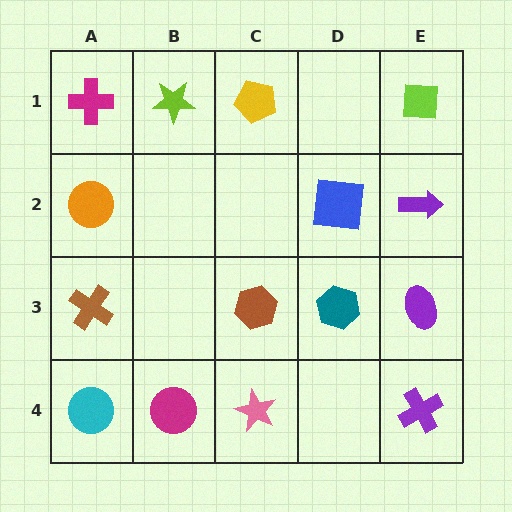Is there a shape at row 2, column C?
No, that cell is empty.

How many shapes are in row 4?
4 shapes.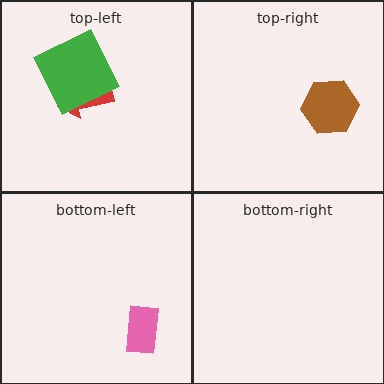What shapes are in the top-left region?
The red arrow, the green square.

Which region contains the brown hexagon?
The top-right region.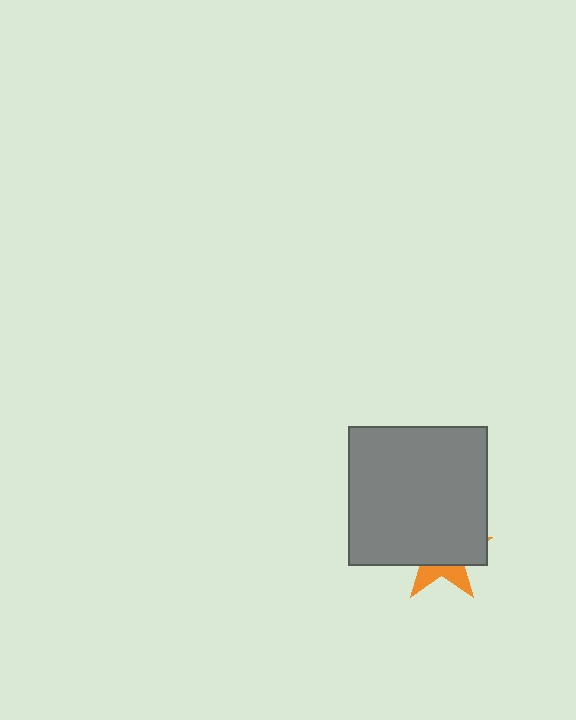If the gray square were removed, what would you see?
You would see the complete orange star.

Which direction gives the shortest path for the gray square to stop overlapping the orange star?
Moving up gives the shortest separation.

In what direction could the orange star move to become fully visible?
The orange star could move down. That would shift it out from behind the gray square entirely.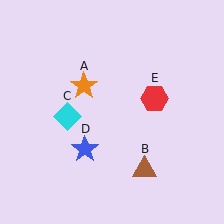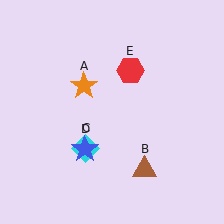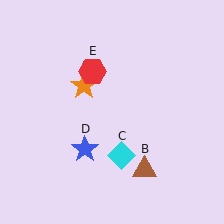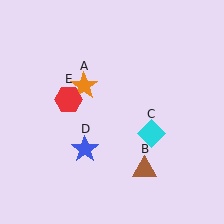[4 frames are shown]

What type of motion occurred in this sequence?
The cyan diamond (object C), red hexagon (object E) rotated counterclockwise around the center of the scene.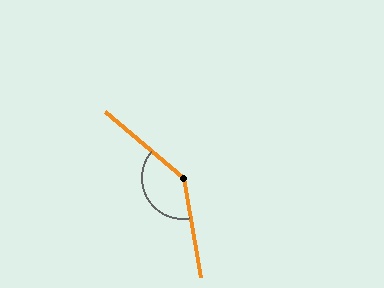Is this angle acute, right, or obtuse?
It is obtuse.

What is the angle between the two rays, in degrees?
Approximately 140 degrees.